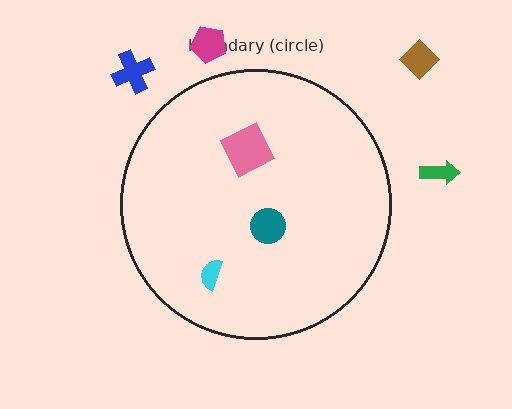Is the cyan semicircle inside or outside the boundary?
Inside.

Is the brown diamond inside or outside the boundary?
Outside.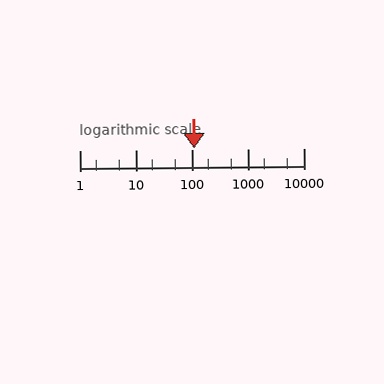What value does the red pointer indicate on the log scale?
The pointer indicates approximately 110.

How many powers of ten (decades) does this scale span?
The scale spans 4 decades, from 1 to 10000.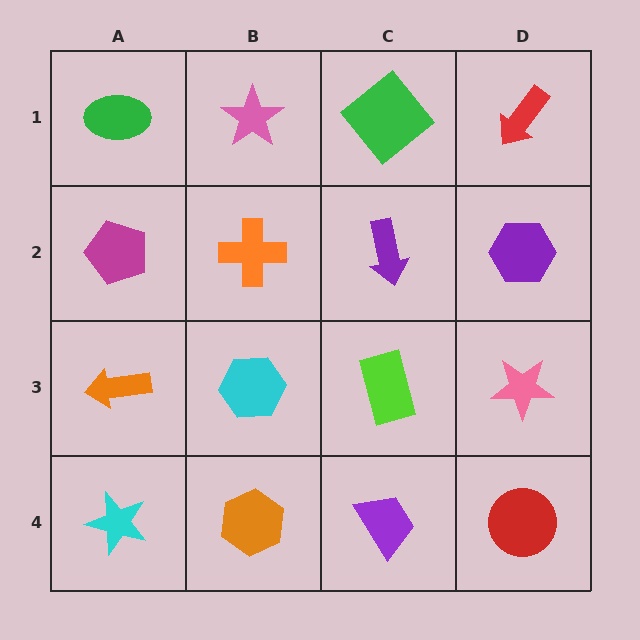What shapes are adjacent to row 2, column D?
A red arrow (row 1, column D), a pink star (row 3, column D), a purple arrow (row 2, column C).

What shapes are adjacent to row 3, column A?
A magenta pentagon (row 2, column A), a cyan star (row 4, column A), a cyan hexagon (row 3, column B).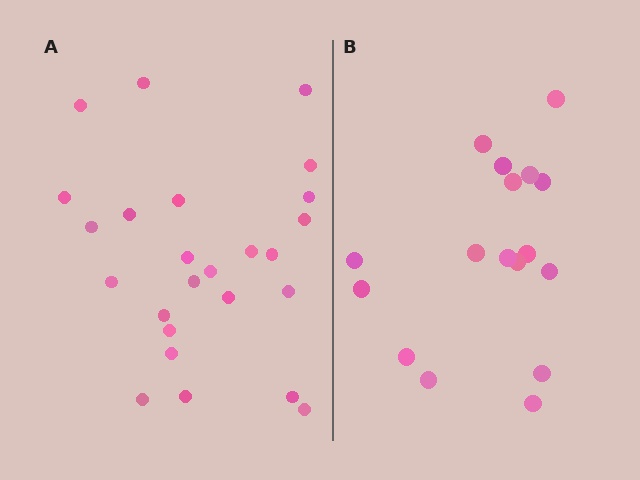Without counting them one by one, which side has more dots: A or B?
Region A (the left region) has more dots.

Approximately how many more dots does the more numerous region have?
Region A has roughly 8 or so more dots than region B.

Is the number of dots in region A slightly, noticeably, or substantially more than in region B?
Region A has substantially more. The ratio is roughly 1.5 to 1.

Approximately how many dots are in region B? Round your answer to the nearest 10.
About 20 dots. (The exact count is 17, which rounds to 20.)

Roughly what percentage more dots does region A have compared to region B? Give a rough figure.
About 45% more.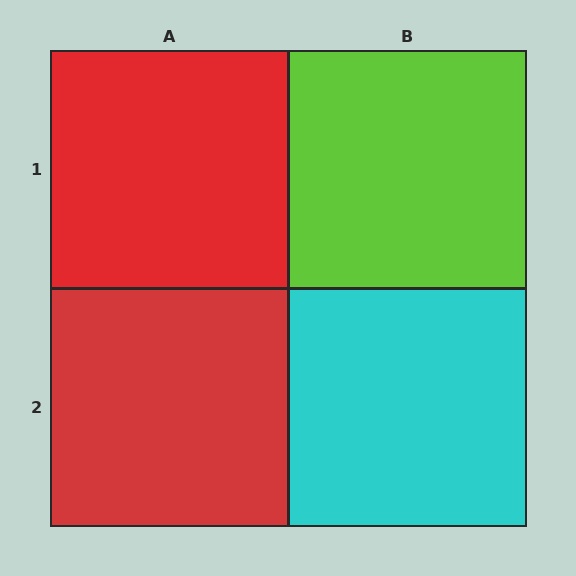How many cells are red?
2 cells are red.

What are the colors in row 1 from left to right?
Red, lime.